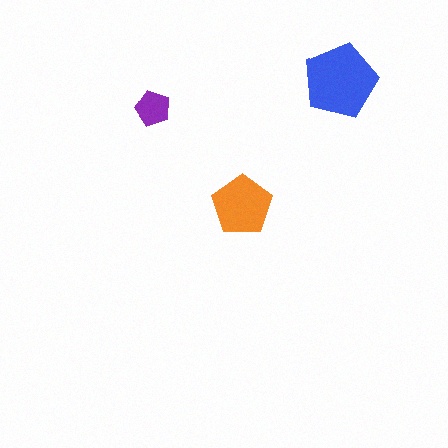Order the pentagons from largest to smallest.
the blue one, the orange one, the purple one.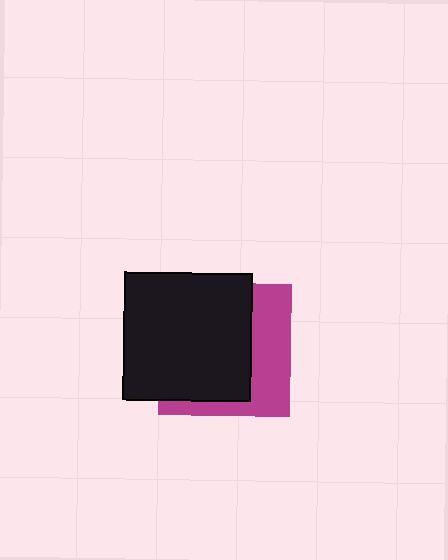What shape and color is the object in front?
The object in front is a black square.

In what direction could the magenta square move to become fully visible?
The magenta square could move right. That would shift it out from behind the black square entirely.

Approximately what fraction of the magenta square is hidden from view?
Roughly 64% of the magenta square is hidden behind the black square.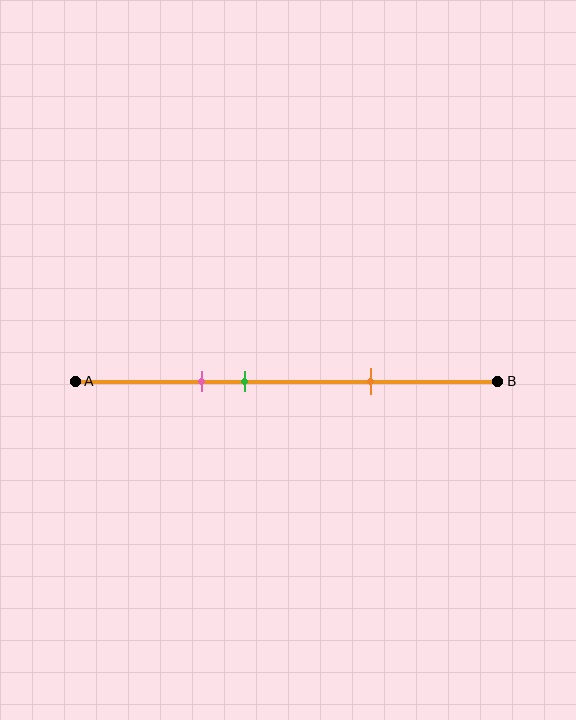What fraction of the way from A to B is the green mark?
The green mark is approximately 40% (0.4) of the way from A to B.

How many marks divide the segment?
There are 3 marks dividing the segment.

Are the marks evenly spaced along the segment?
No, the marks are not evenly spaced.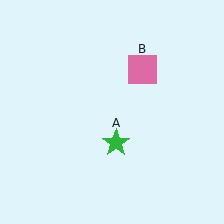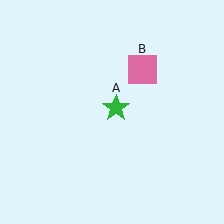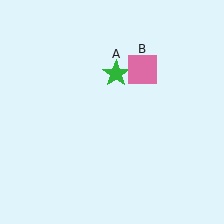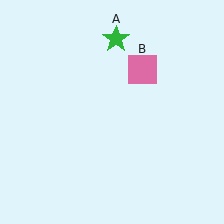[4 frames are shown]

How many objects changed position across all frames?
1 object changed position: green star (object A).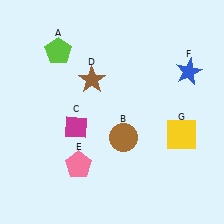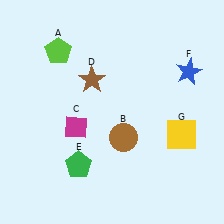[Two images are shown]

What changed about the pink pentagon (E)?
In Image 1, E is pink. In Image 2, it changed to green.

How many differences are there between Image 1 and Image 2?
There is 1 difference between the two images.